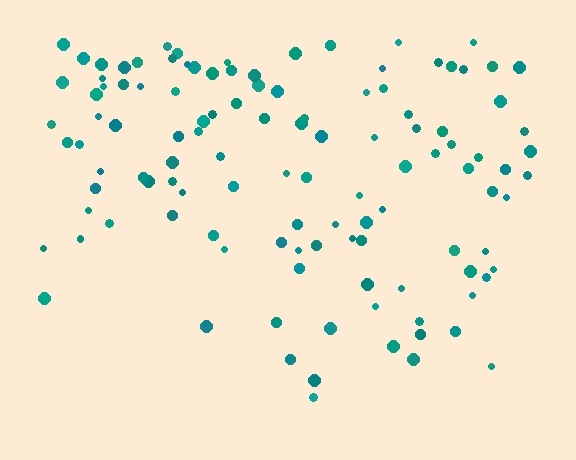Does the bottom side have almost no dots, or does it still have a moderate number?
Still a moderate number, just noticeably fewer than the top.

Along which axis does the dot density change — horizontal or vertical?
Vertical.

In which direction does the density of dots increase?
From bottom to top, with the top side densest.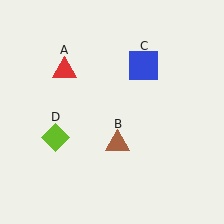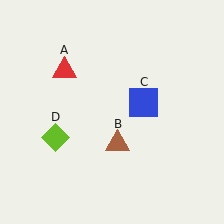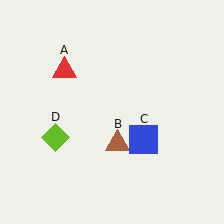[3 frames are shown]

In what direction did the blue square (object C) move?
The blue square (object C) moved down.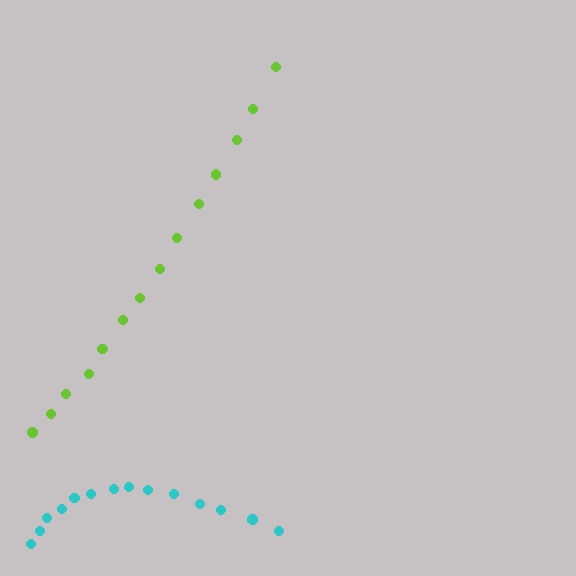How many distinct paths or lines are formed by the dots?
There are 2 distinct paths.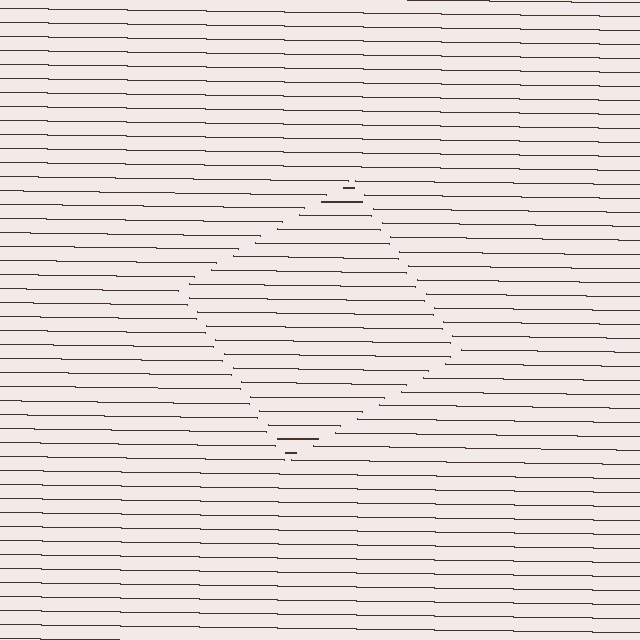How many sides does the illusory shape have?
4 sides — the line-ends trace a square.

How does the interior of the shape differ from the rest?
The interior of the shape contains the same grating, shifted by half a period — the contour is defined by the phase discontinuity where line-ends from the inner and outer gratings abut.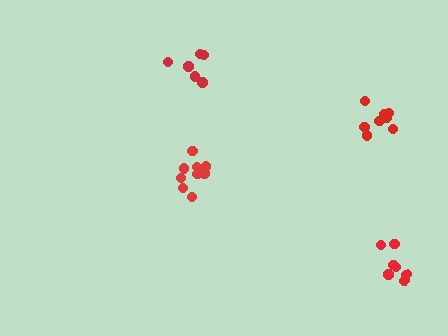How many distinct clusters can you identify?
There are 4 distinct clusters.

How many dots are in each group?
Group 1: 7 dots, Group 2: 7 dots, Group 3: 8 dots, Group 4: 10 dots (32 total).